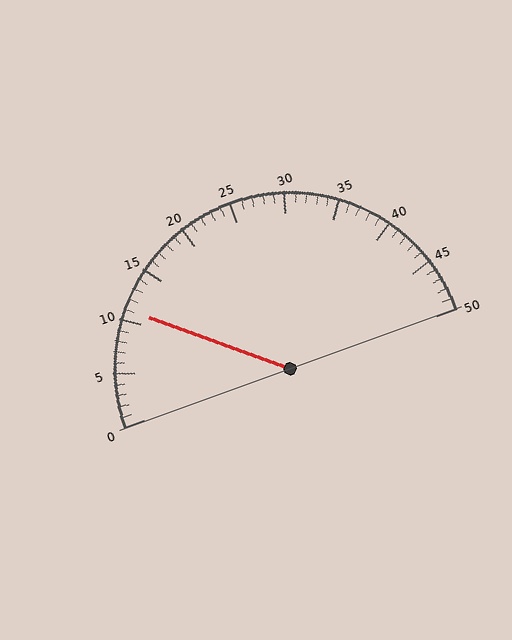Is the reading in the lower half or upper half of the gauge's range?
The reading is in the lower half of the range (0 to 50).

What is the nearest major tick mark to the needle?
The nearest major tick mark is 10.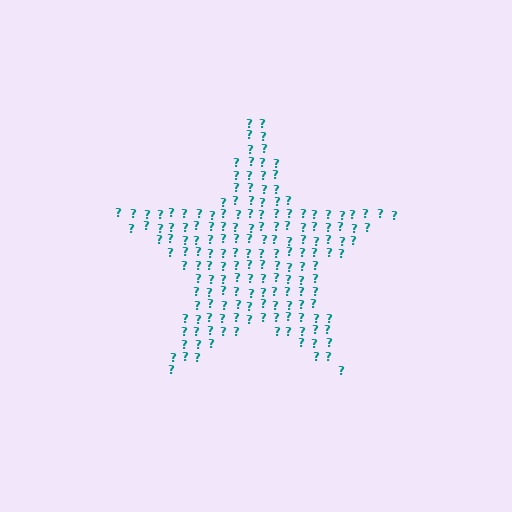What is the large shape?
The large shape is a star.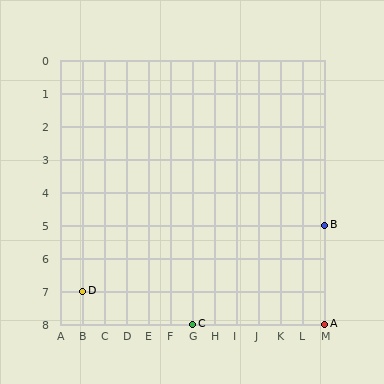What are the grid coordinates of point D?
Point D is at grid coordinates (B, 7).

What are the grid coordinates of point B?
Point B is at grid coordinates (M, 5).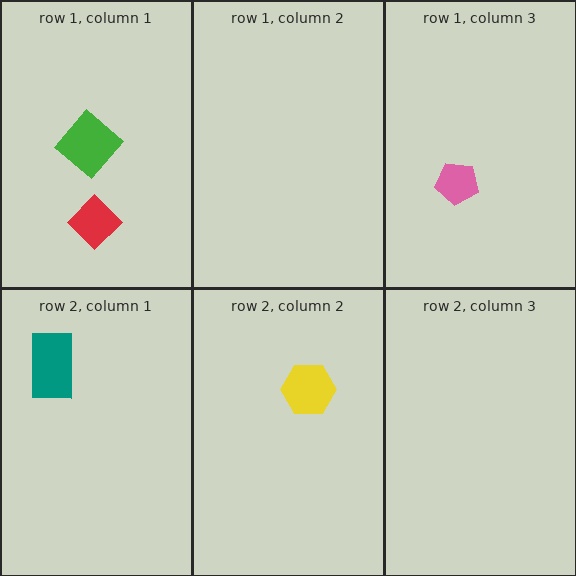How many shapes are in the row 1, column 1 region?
2.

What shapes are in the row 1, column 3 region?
The pink pentagon.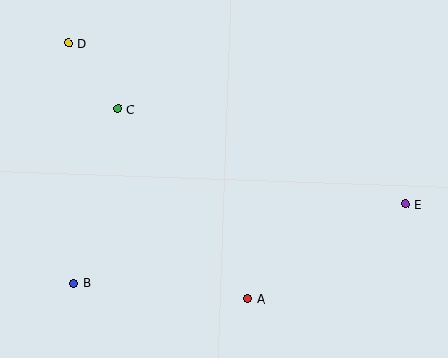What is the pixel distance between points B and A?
The distance between B and A is 174 pixels.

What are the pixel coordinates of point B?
Point B is at (74, 283).